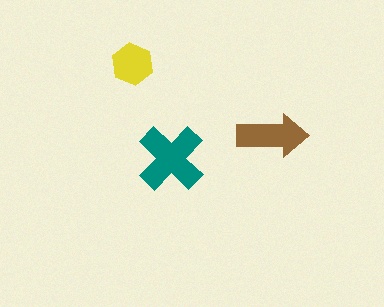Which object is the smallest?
The yellow hexagon.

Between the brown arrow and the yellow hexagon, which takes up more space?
The brown arrow.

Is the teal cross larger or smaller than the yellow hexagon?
Larger.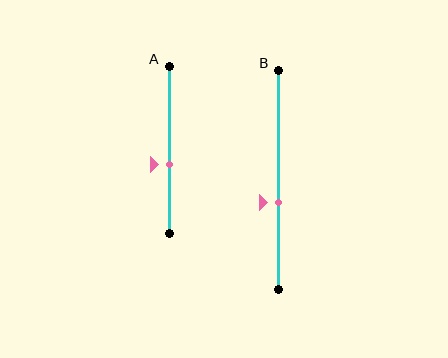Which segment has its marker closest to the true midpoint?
Segment A has its marker closest to the true midpoint.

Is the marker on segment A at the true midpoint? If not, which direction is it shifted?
No, the marker on segment A is shifted downward by about 9% of the segment length.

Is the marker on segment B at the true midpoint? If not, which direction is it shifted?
No, the marker on segment B is shifted downward by about 10% of the segment length.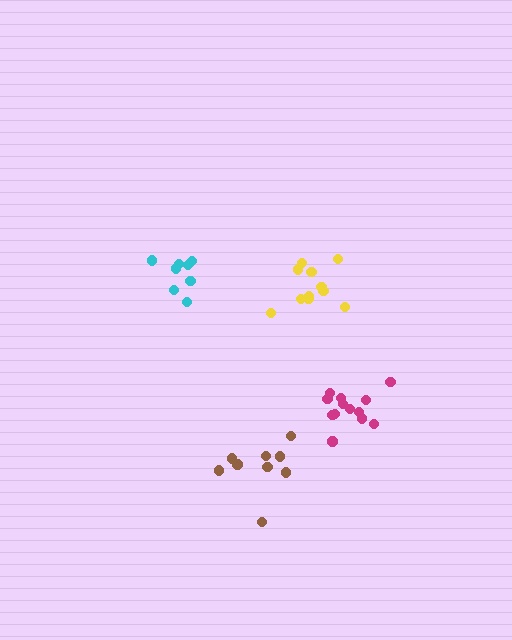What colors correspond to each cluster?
The clusters are colored: brown, cyan, yellow, magenta.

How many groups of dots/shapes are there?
There are 4 groups.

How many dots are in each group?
Group 1: 9 dots, Group 2: 8 dots, Group 3: 11 dots, Group 4: 13 dots (41 total).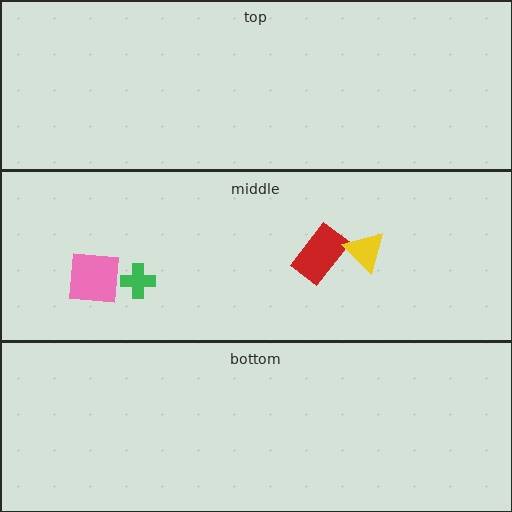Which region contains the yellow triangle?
The middle region.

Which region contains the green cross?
The middle region.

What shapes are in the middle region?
The green cross, the pink square, the red rectangle, the yellow triangle.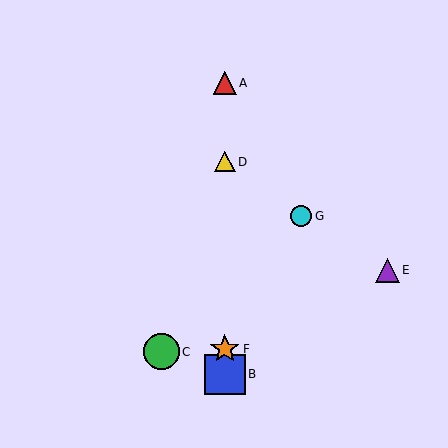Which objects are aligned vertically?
Objects A, B, D, F are aligned vertically.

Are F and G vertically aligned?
No, F is at x≈225 and G is at x≈301.